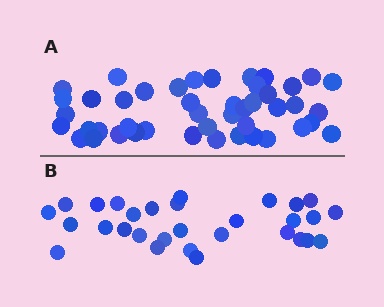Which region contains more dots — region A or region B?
Region A (the top region) has more dots.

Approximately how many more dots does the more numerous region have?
Region A has approximately 15 more dots than region B.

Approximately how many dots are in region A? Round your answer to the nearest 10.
About 40 dots. (The exact count is 45, which rounds to 40.)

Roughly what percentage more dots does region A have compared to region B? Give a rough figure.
About 50% more.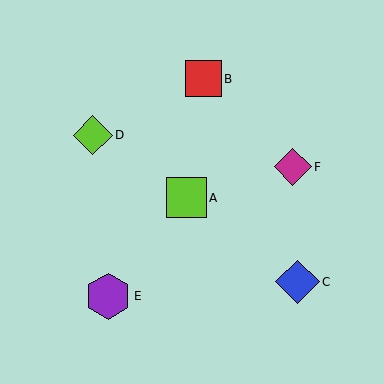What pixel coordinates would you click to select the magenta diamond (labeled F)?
Click at (293, 167) to select the magenta diamond F.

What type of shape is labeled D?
Shape D is a lime diamond.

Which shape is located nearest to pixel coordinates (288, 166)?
The magenta diamond (labeled F) at (293, 167) is nearest to that location.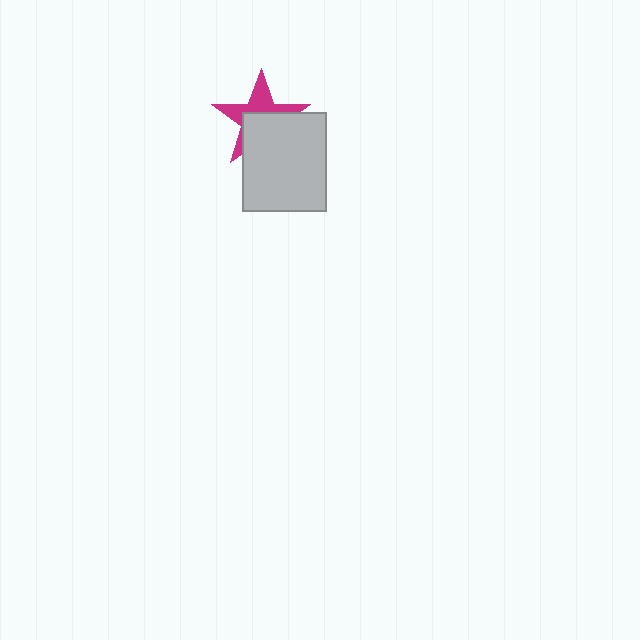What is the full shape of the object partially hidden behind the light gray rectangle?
The partially hidden object is a magenta star.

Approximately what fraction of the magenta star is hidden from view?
Roughly 53% of the magenta star is hidden behind the light gray rectangle.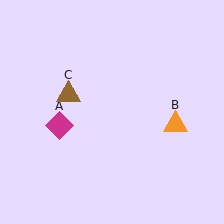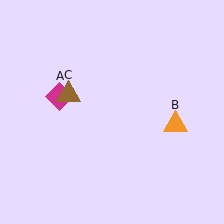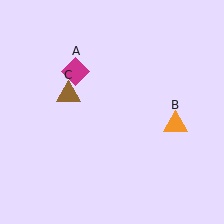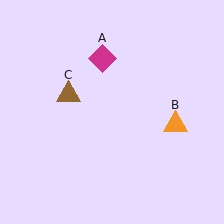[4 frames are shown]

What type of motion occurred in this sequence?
The magenta diamond (object A) rotated clockwise around the center of the scene.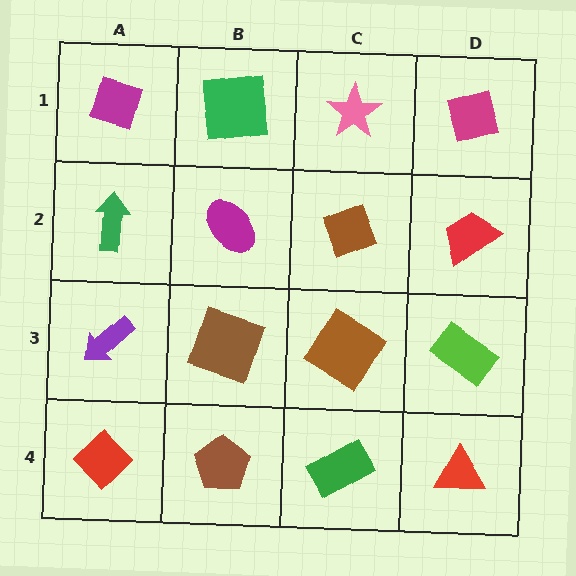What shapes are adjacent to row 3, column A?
A green arrow (row 2, column A), a red diamond (row 4, column A), a brown square (row 3, column B).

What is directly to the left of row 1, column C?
A green square.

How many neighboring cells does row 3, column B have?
4.